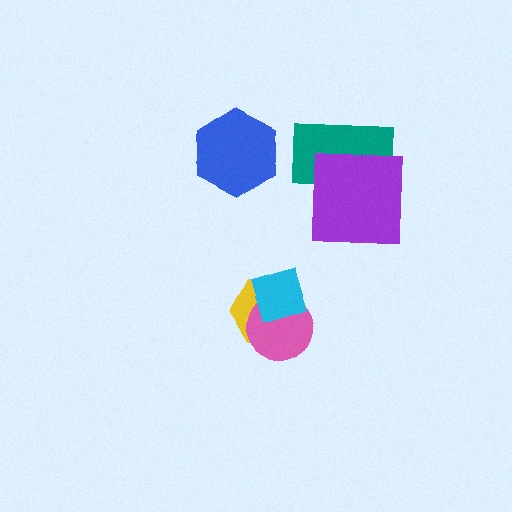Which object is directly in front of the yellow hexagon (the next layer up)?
The pink circle is directly in front of the yellow hexagon.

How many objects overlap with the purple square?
1 object overlaps with the purple square.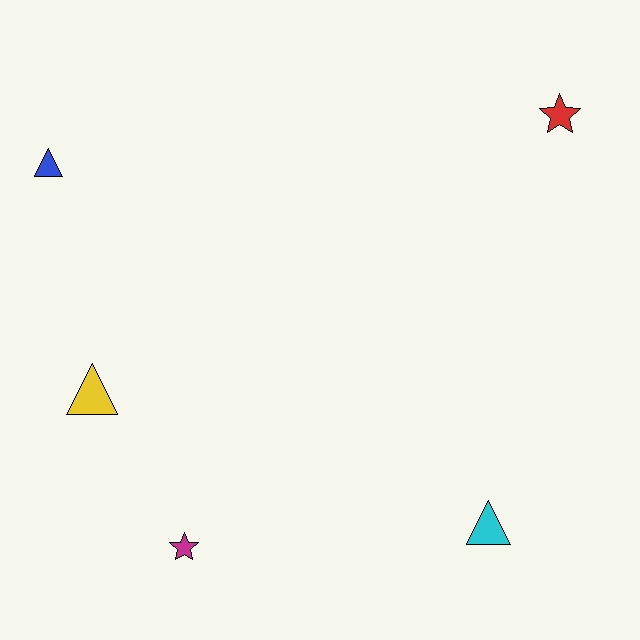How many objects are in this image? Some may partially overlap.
There are 5 objects.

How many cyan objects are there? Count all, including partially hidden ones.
There is 1 cyan object.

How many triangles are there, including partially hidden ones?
There are 3 triangles.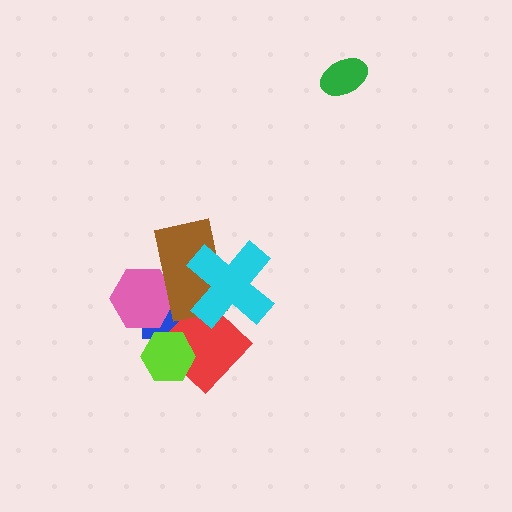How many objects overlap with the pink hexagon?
2 objects overlap with the pink hexagon.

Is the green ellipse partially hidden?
No, no other shape covers it.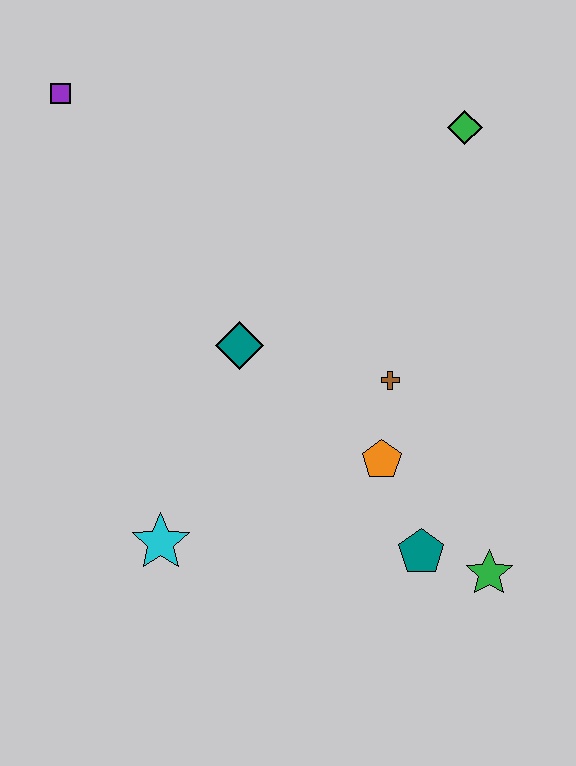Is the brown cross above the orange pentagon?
Yes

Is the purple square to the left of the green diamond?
Yes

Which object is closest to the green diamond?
The brown cross is closest to the green diamond.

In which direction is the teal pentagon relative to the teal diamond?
The teal pentagon is below the teal diamond.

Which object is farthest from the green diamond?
The cyan star is farthest from the green diamond.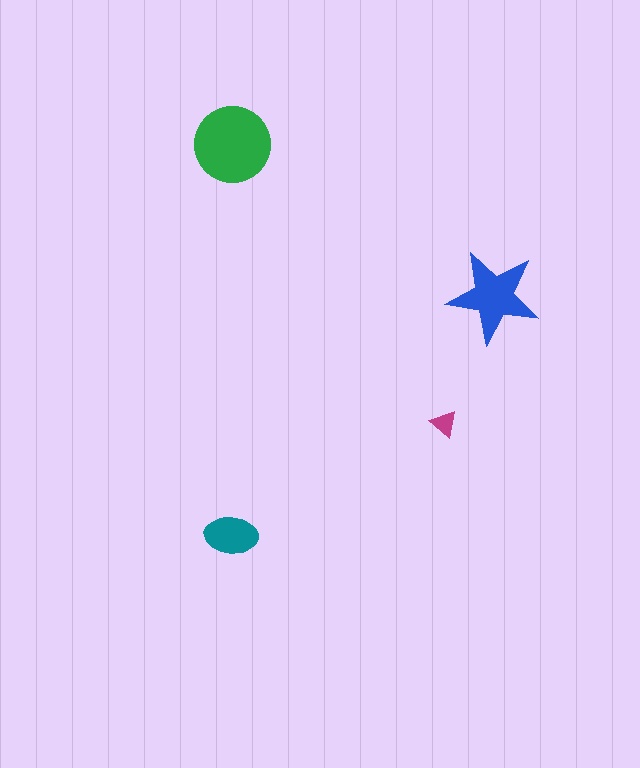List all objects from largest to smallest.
The green circle, the blue star, the teal ellipse, the magenta triangle.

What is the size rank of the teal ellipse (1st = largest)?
3rd.